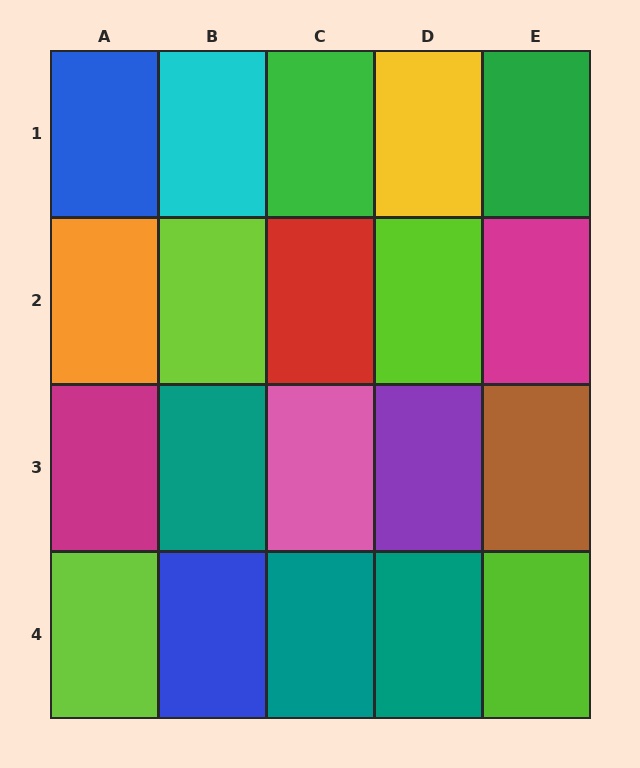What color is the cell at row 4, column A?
Lime.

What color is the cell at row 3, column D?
Purple.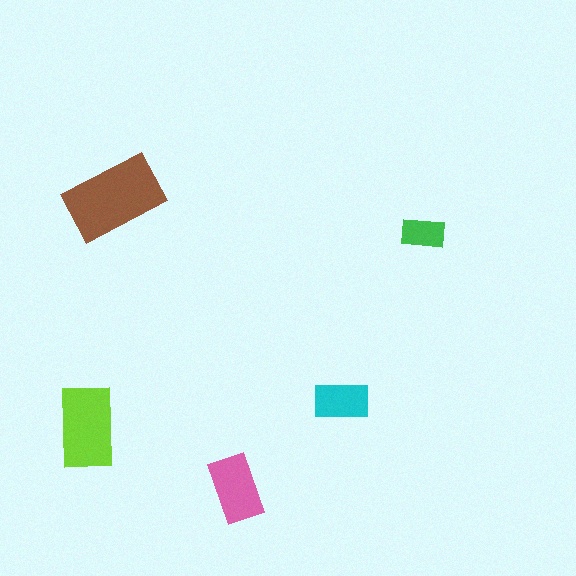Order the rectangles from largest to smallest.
the brown one, the lime one, the pink one, the cyan one, the green one.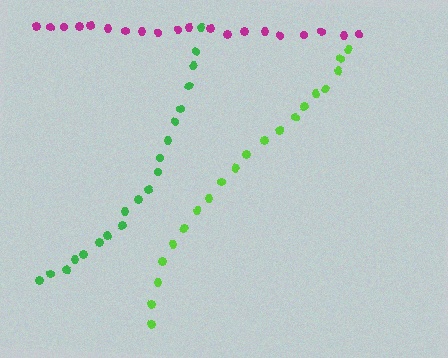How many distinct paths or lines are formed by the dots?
There are 3 distinct paths.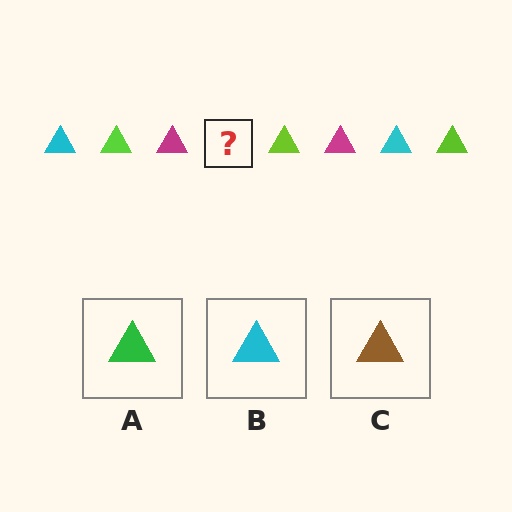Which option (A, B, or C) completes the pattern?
B.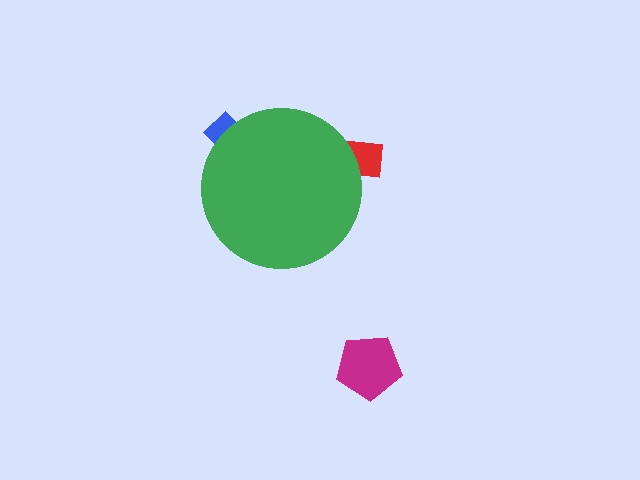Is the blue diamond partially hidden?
Yes, the blue diamond is partially hidden behind the green circle.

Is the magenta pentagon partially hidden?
No, the magenta pentagon is fully visible.